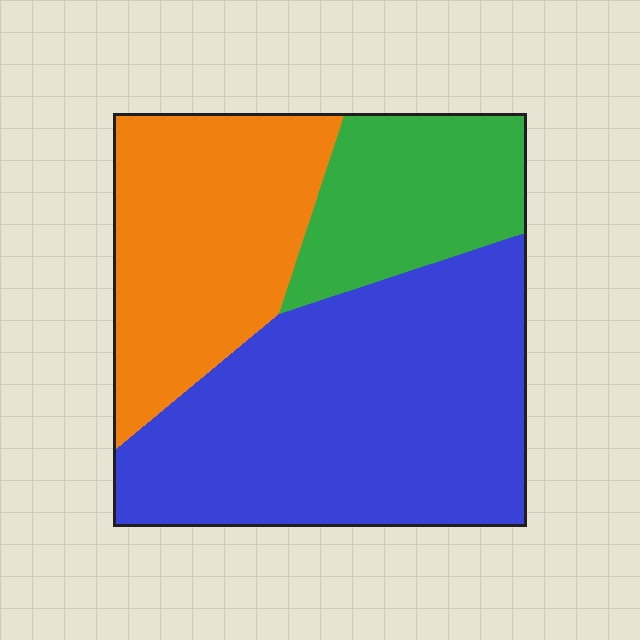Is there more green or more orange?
Orange.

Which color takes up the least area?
Green, at roughly 20%.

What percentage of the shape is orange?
Orange takes up about one third (1/3) of the shape.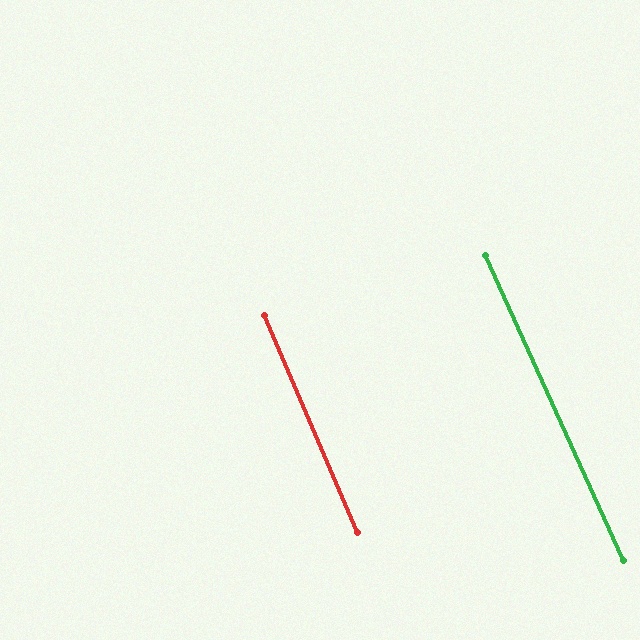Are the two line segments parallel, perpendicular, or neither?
Parallel — their directions differ by only 1.1°.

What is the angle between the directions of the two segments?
Approximately 1 degree.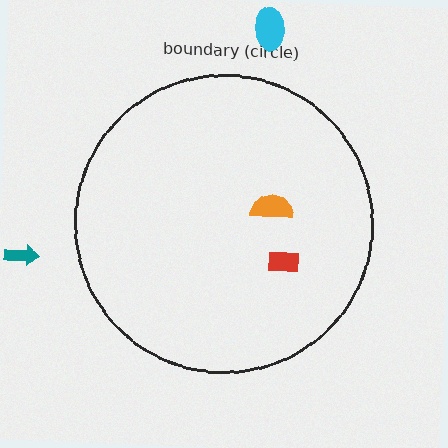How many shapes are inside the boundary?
2 inside, 2 outside.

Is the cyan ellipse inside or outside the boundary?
Outside.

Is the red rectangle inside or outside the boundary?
Inside.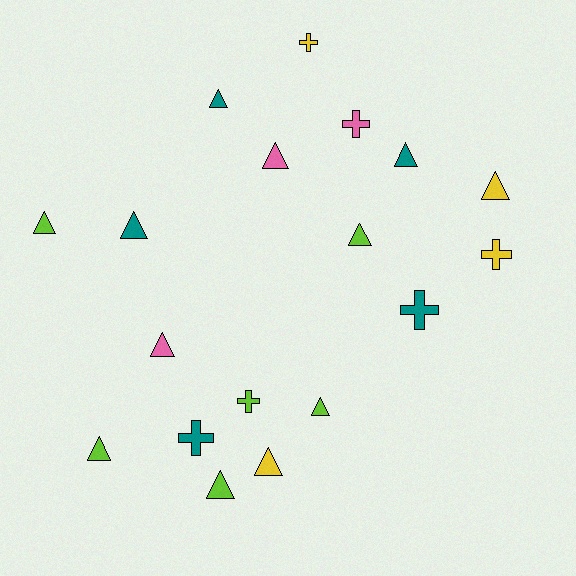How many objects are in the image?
There are 18 objects.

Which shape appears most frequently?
Triangle, with 12 objects.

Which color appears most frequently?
Lime, with 6 objects.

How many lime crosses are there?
There is 1 lime cross.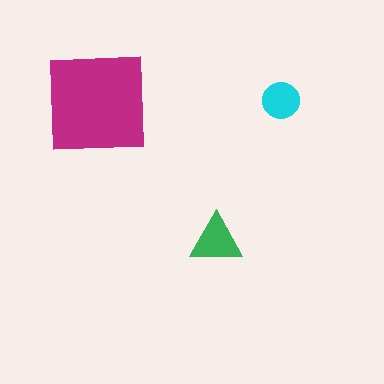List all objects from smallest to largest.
The cyan circle, the green triangle, the magenta square.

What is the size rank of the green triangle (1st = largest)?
2nd.